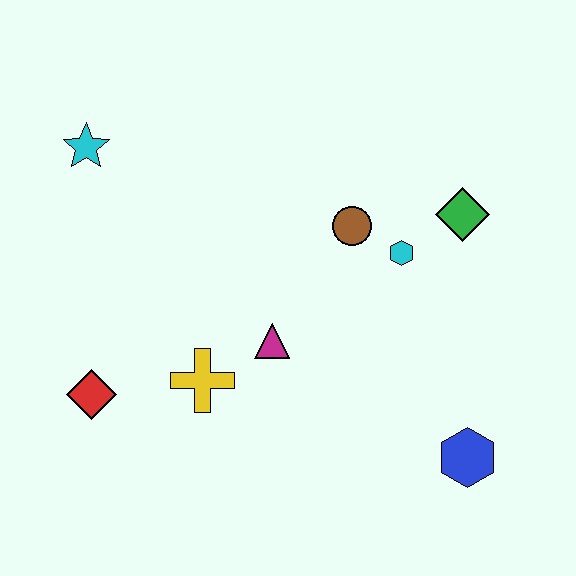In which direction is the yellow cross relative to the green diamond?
The yellow cross is to the left of the green diamond.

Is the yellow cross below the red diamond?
No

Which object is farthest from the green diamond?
The red diamond is farthest from the green diamond.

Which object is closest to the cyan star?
The red diamond is closest to the cyan star.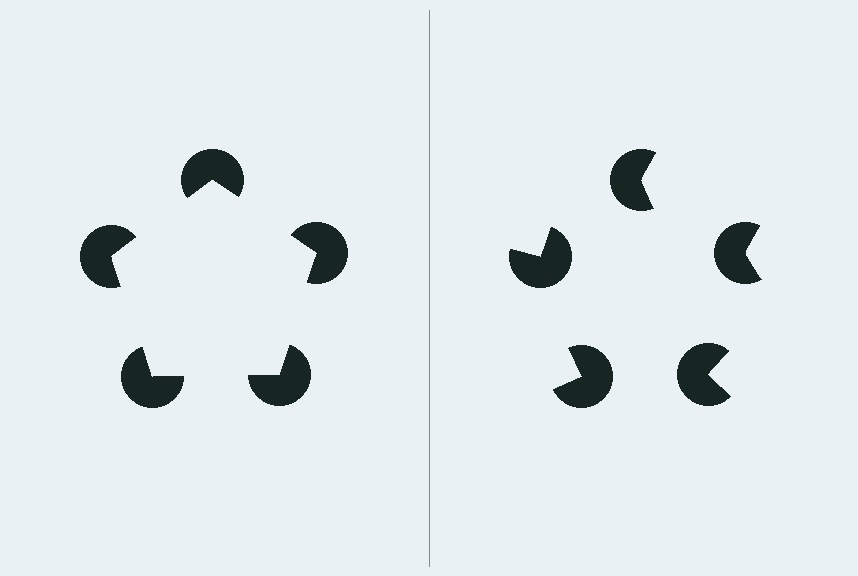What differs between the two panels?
The pac-man discs are positioned identically on both sides; only the wedge orientations differ. On the left they align to a pentagon; on the right they are misaligned.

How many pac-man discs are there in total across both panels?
10 — 5 on each side.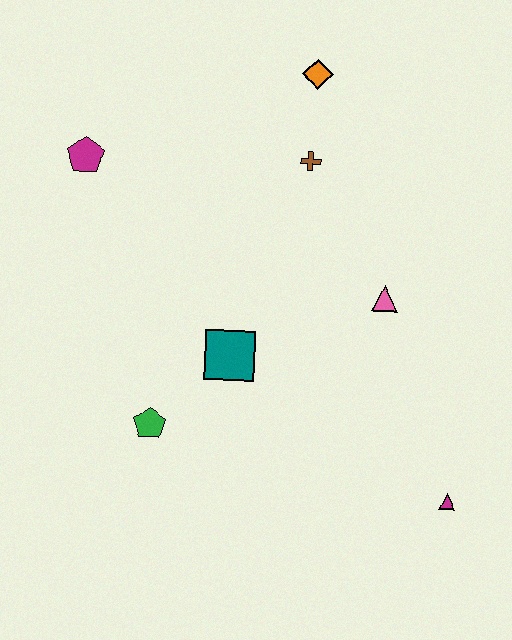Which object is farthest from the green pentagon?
The orange diamond is farthest from the green pentagon.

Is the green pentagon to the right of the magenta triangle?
No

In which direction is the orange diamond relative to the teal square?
The orange diamond is above the teal square.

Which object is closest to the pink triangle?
The brown cross is closest to the pink triangle.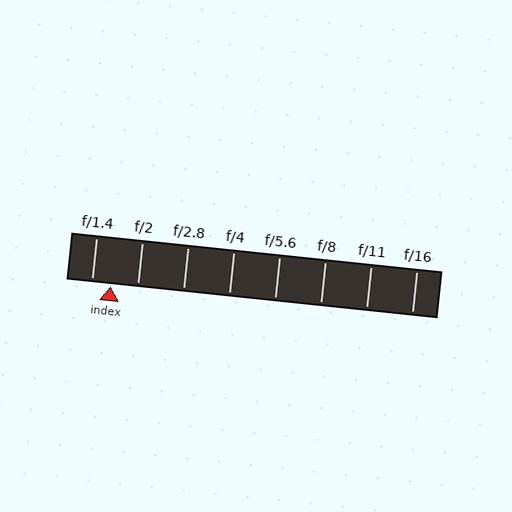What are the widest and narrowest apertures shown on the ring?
The widest aperture shown is f/1.4 and the narrowest is f/16.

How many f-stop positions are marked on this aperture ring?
There are 8 f-stop positions marked.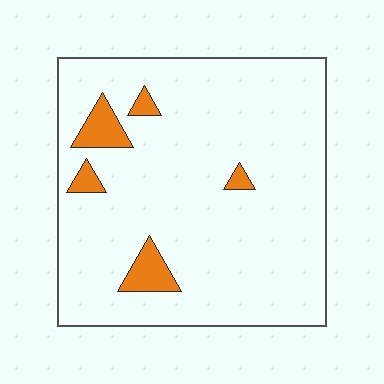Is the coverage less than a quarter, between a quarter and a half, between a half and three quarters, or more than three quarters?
Less than a quarter.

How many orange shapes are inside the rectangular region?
5.